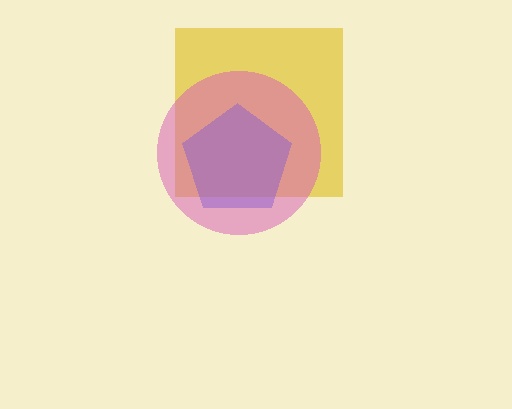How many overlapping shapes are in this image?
There are 3 overlapping shapes in the image.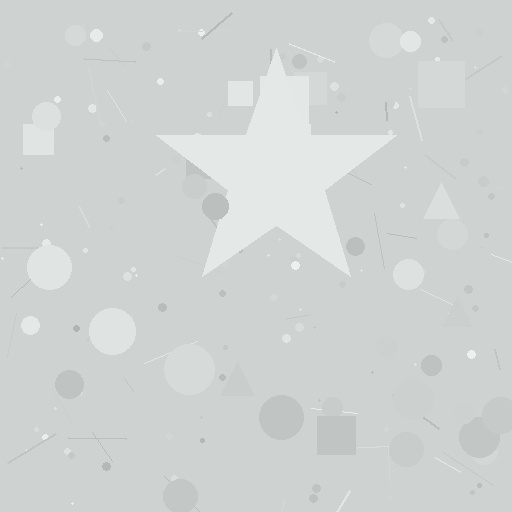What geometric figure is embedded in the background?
A star is embedded in the background.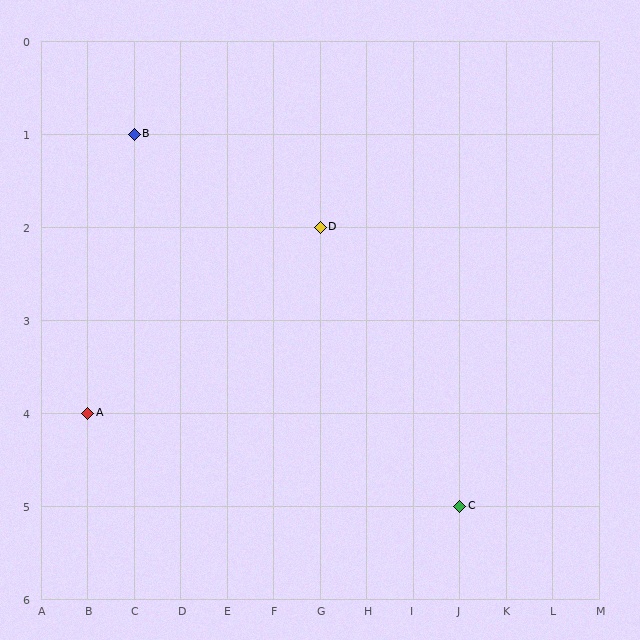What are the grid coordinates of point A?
Point A is at grid coordinates (B, 4).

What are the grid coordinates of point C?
Point C is at grid coordinates (J, 5).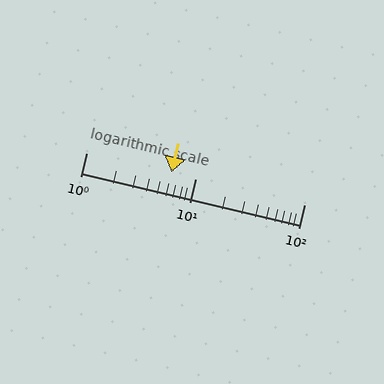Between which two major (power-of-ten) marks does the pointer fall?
The pointer is between 1 and 10.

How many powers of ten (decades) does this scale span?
The scale spans 2 decades, from 1 to 100.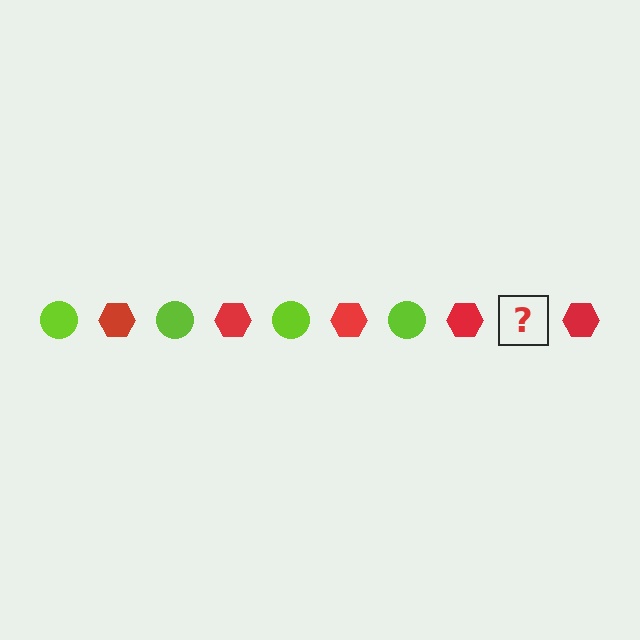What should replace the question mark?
The question mark should be replaced with a lime circle.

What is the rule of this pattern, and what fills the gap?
The rule is that the pattern alternates between lime circle and red hexagon. The gap should be filled with a lime circle.